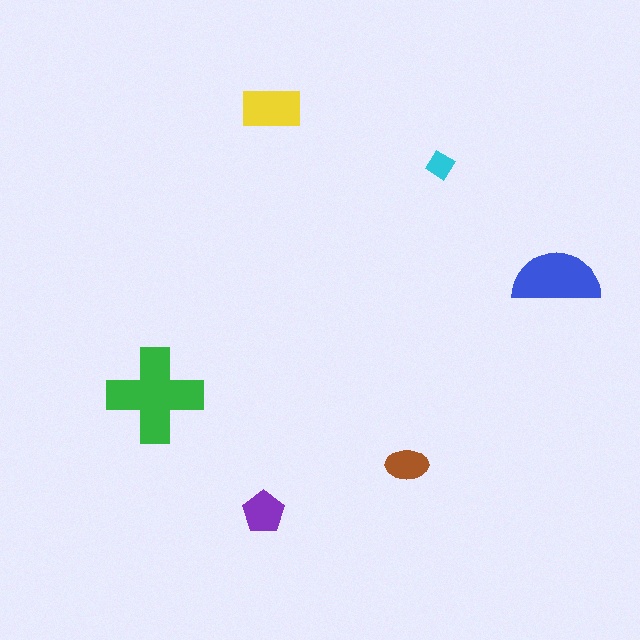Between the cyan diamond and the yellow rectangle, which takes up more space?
The yellow rectangle.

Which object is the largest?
The green cross.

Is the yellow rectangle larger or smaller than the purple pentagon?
Larger.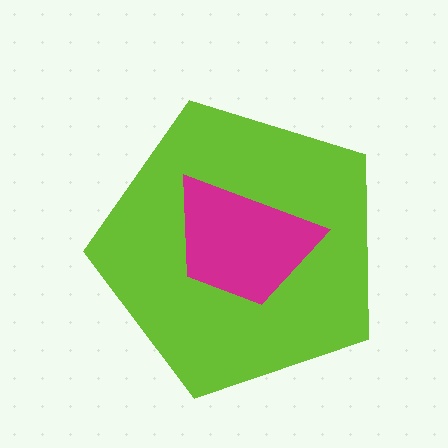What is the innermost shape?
The magenta trapezoid.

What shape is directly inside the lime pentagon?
The magenta trapezoid.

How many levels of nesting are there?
2.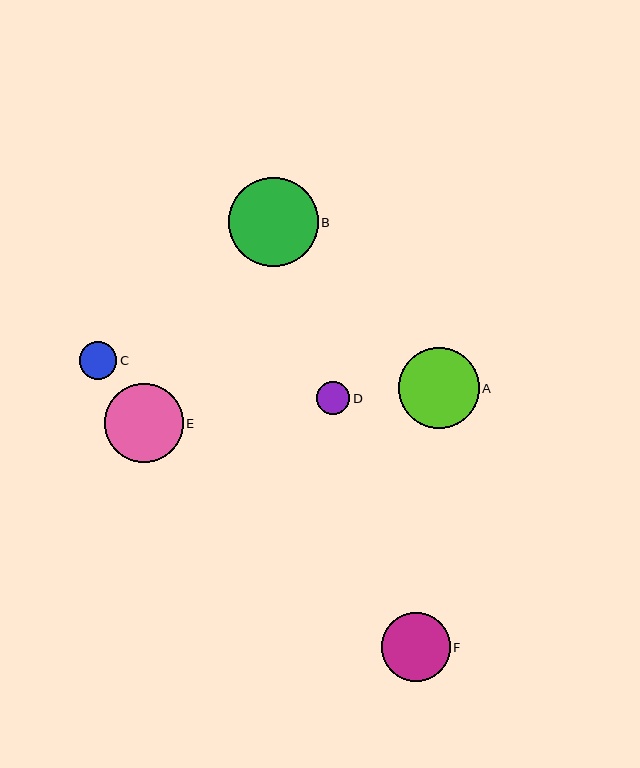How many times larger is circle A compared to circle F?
Circle A is approximately 1.2 times the size of circle F.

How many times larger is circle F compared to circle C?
Circle F is approximately 1.8 times the size of circle C.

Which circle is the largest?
Circle B is the largest with a size of approximately 89 pixels.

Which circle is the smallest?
Circle D is the smallest with a size of approximately 33 pixels.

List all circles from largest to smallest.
From largest to smallest: B, A, E, F, C, D.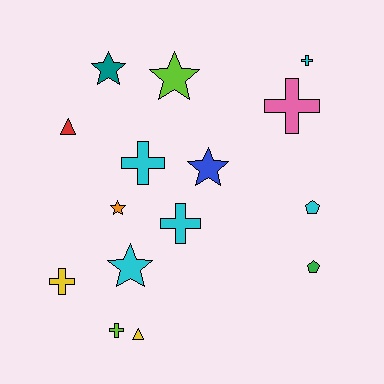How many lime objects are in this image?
There are 2 lime objects.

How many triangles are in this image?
There are 2 triangles.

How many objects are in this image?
There are 15 objects.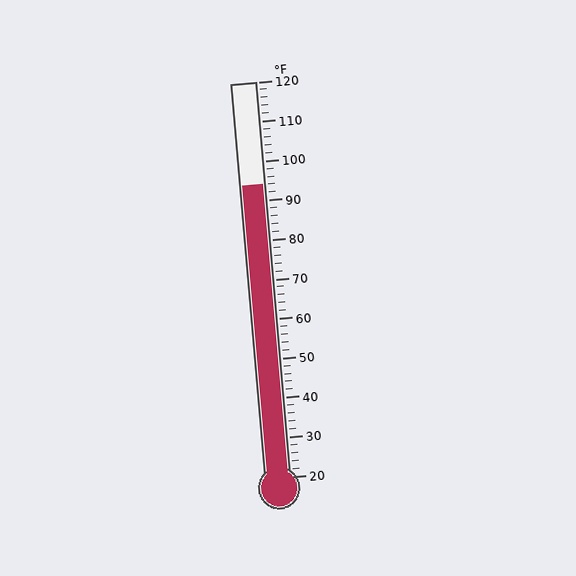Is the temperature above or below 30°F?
The temperature is above 30°F.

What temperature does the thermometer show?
The thermometer shows approximately 94°F.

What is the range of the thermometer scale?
The thermometer scale ranges from 20°F to 120°F.